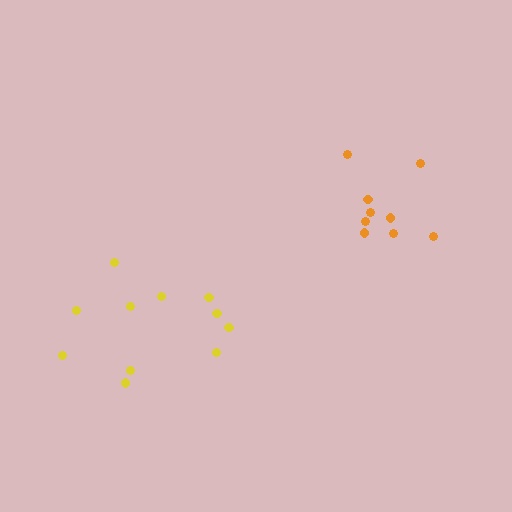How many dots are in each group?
Group 1: 11 dots, Group 2: 9 dots (20 total).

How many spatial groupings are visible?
There are 2 spatial groupings.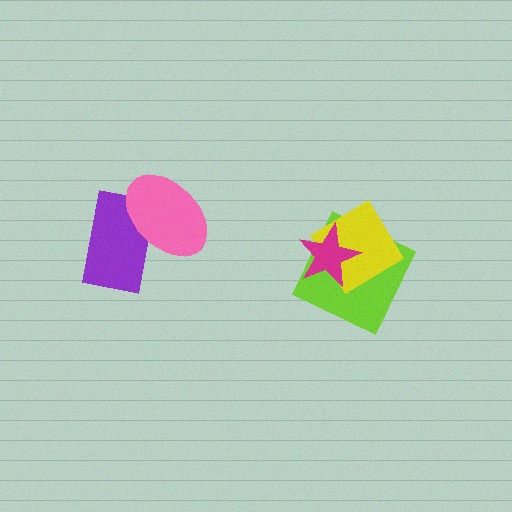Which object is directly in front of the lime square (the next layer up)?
The yellow diamond is directly in front of the lime square.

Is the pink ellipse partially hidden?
No, no other shape covers it.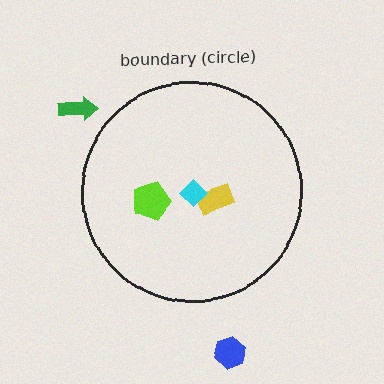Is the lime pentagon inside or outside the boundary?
Inside.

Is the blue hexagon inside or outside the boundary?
Outside.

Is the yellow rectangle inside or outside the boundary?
Inside.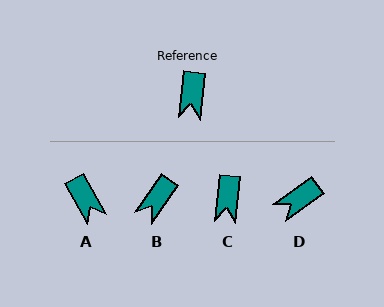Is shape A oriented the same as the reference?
No, it is off by about 35 degrees.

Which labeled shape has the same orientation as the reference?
C.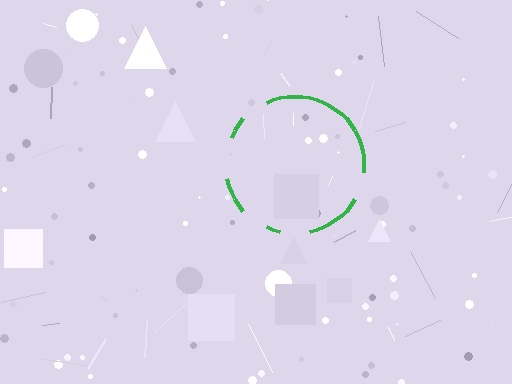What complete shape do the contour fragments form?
The contour fragments form a circle.